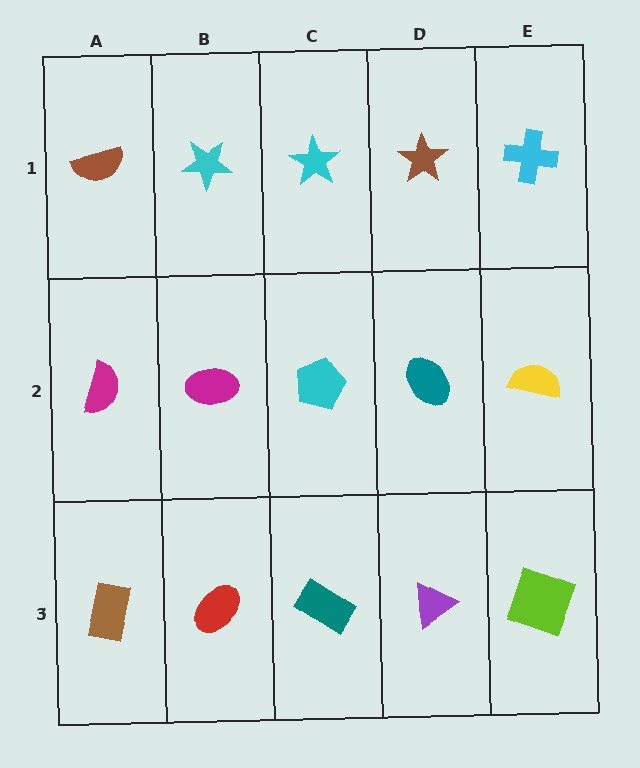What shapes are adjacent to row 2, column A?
A brown semicircle (row 1, column A), a brown rectangle (row 3, column A), a magenta ellipse (row 2, column B).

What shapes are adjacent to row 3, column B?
A magenta ellipse (row 2, column B), a brown rectangle (row 3, column A), a teal rectangle (row 3, column C).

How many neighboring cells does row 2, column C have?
4.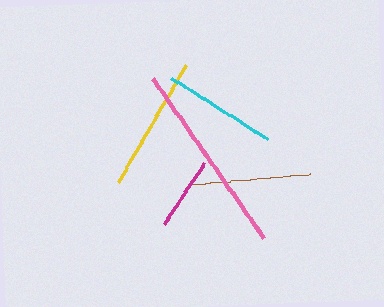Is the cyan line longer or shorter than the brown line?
The brown line is longer than the cyan line.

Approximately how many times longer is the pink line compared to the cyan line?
The pink line is approximately 1.7 times the length of the cyan line.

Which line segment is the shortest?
The magenta line is the shortest at approximately 74 pixels.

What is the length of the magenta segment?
The magenta segment is approximately 74 pixels long.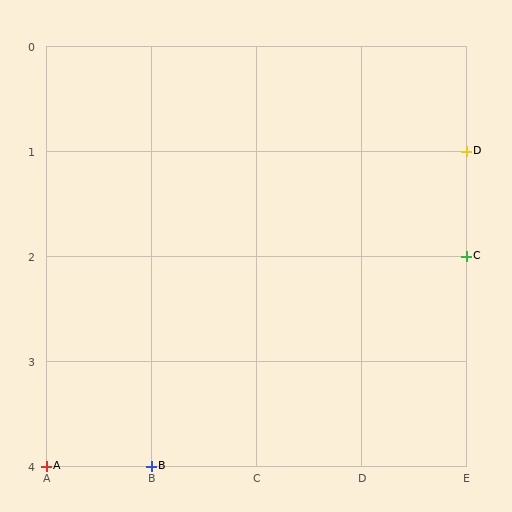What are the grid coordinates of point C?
Point C is at grid coordinates (E, 2).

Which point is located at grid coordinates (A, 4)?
Point A is at (A, 4).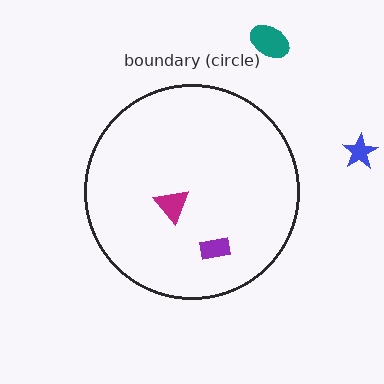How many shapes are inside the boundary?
2 inside, 2 outside.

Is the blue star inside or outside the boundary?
Outside.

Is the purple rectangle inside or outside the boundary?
Inside.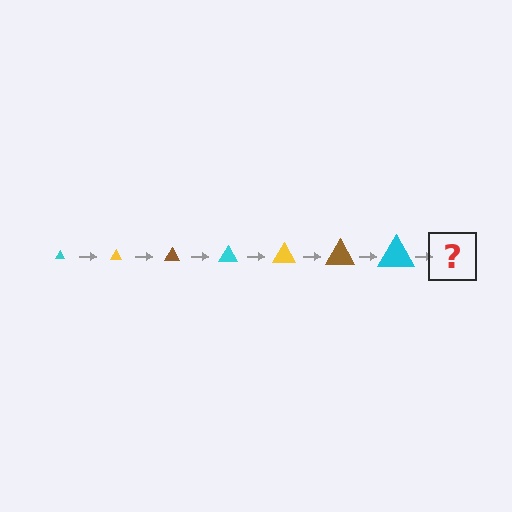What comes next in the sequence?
The next element should be a yellow triangle, larger than the previous one.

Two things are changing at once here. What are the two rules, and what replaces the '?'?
The two rules are that the triangle grows larger each step and the color cycles through cyan, yellow, and brown. The '?' should be a yellow triangle, larger than the previous one.